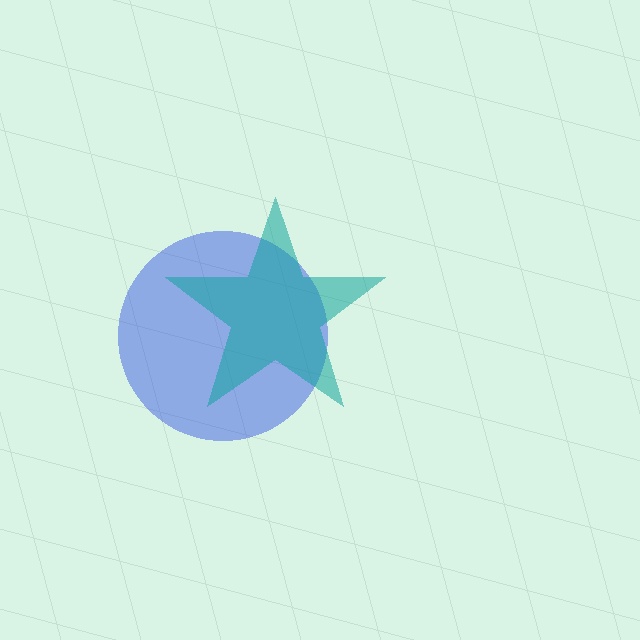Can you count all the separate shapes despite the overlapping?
Yes, there are 2 separate shapes.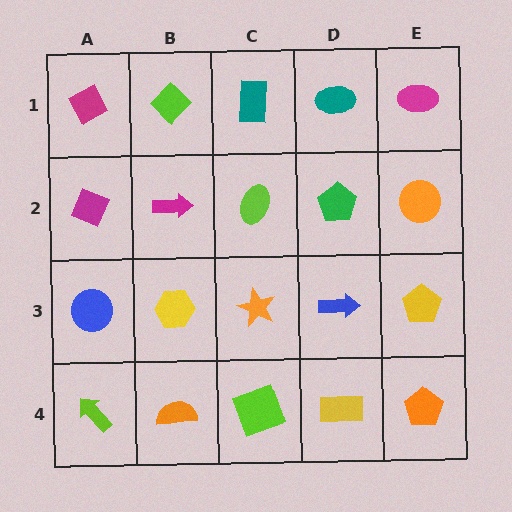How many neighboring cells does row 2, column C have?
4.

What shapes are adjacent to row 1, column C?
A lime ellipse (row 2, column C), a lime diamond (row 1, column B), a teal ellipse (row 1, column D).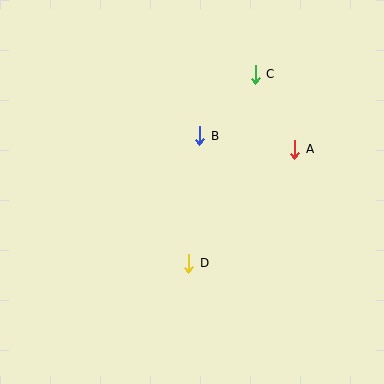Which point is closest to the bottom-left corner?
Point D is closest to the bottom-left corner.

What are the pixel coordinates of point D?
Point D is at (189, 263).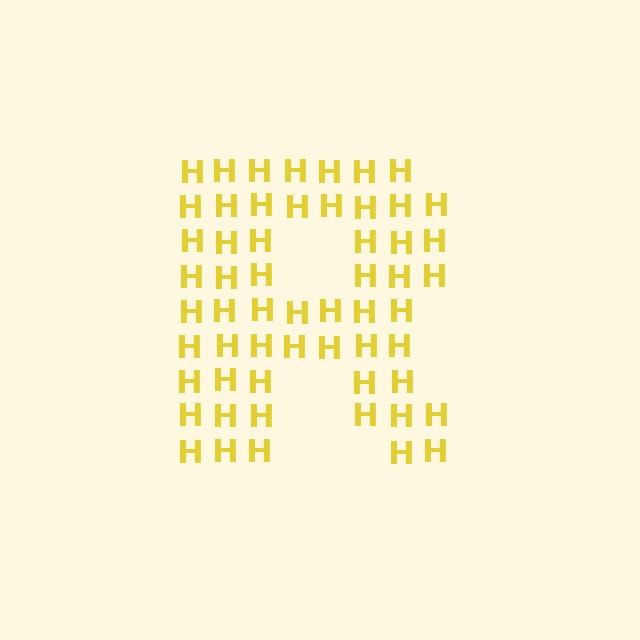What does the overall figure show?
The overall figure shows the letter R.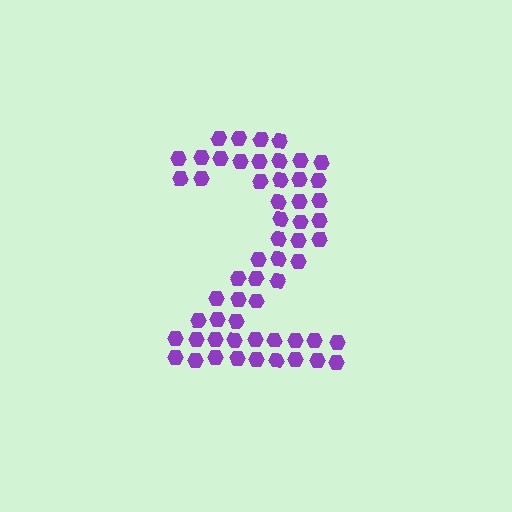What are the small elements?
The small elements are hexagons.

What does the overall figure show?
The overall figure shows the digit 2.